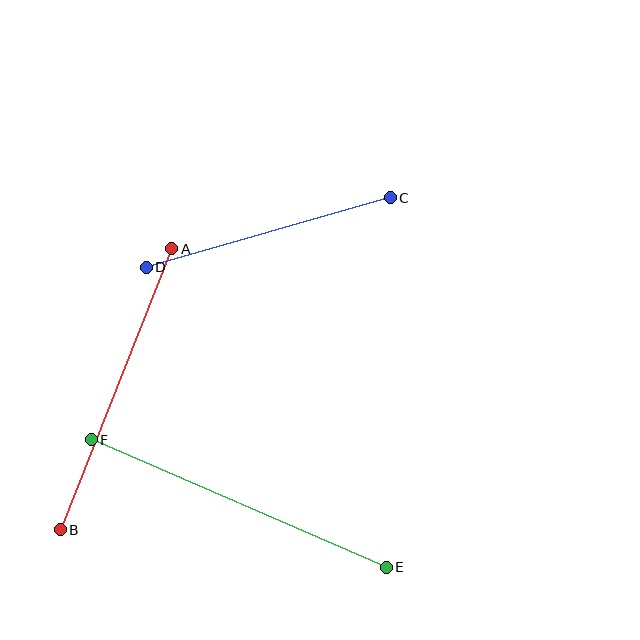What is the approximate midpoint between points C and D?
The midpoint is at approximately (268, 233) pixels.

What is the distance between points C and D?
The distance is approximately 254 pixels.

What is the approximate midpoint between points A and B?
The midpoint is at approximately (116, 389) pixels.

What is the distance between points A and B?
The distance is approximately 302 pixels.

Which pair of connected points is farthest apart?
Points E and F are farthest apart.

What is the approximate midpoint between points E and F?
The midpoint is at approximately (239, 503) pixels.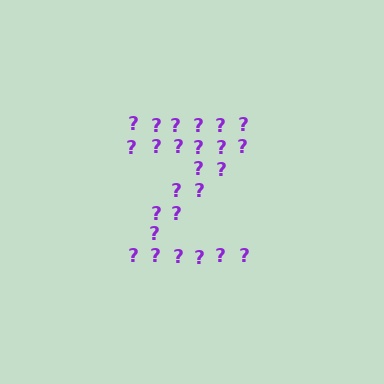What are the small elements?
The small elements are question marks.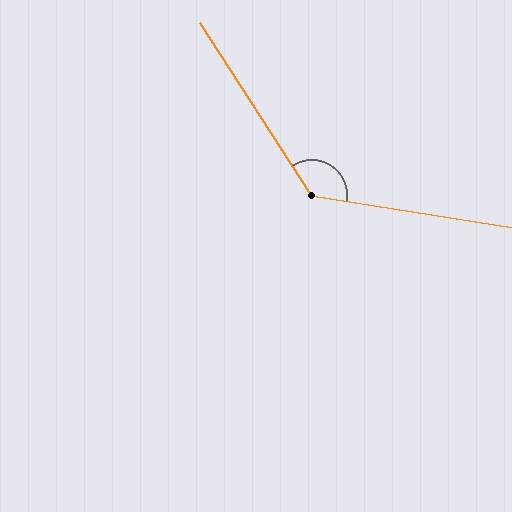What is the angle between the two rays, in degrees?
Approximately 132 degrees.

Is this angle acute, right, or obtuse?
It is obtuse.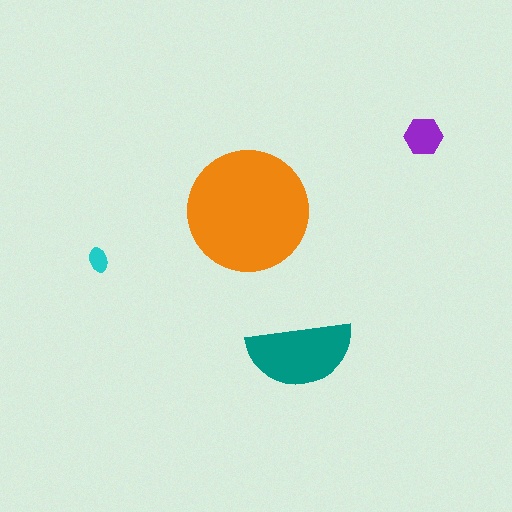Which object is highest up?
The purple hexagon is topmost.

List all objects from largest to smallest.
The orange circle, the teal semicircle, the purple hexagon, the cyan ellipse.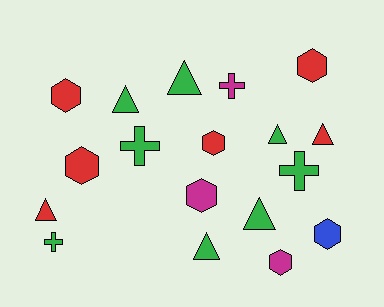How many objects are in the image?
There are 18 objects.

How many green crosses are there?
There are 3 green crosses.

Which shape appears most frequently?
Hexagon, with 7 objects.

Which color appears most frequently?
Green, with 8 objects.